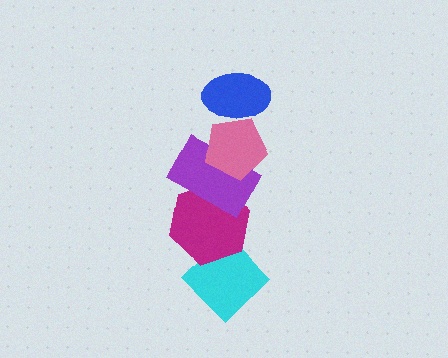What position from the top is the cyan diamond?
The cyan diamond is 5th from the top.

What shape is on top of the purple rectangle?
The pink pentagon is on top of the purple rectangle.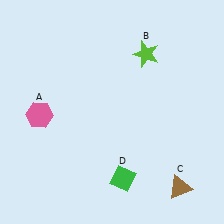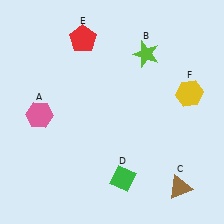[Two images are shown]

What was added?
A red pentagon (E), a yellow hexagon (F) were added in Image 2.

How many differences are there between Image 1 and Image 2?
There are 2 differences between the two images.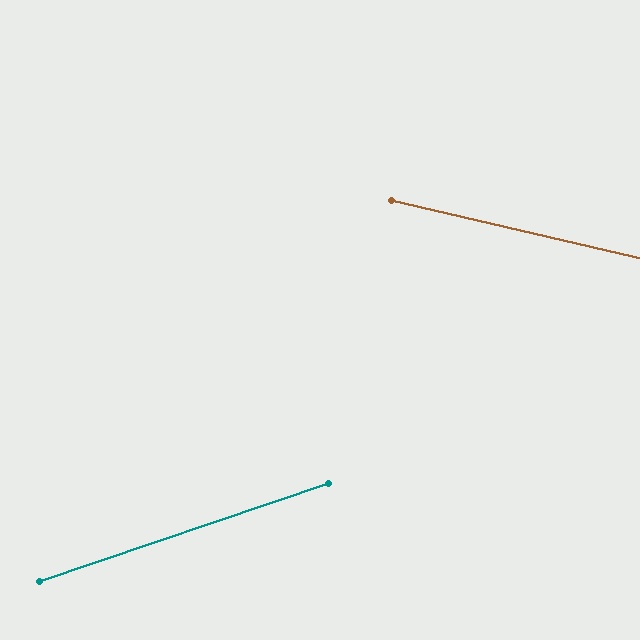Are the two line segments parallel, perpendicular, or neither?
Neither parallel nor perpendicular — they differ by about 32°.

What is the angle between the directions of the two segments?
Approximately 32 degrees.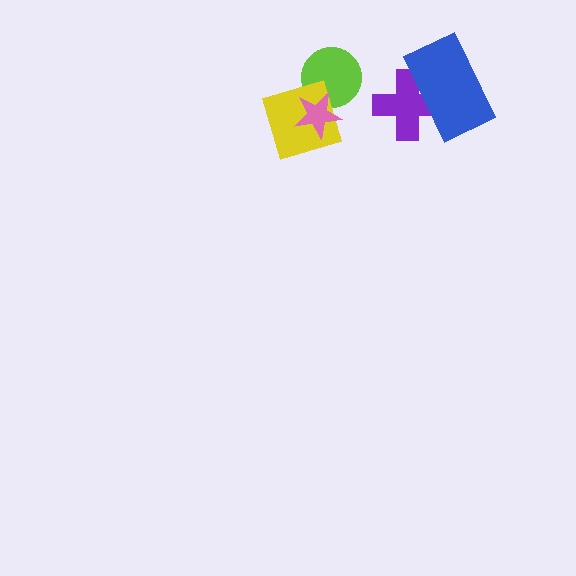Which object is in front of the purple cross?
The blue rectangle is in front of the purple cross.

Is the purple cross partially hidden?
Yes, it is partially covered by another shape.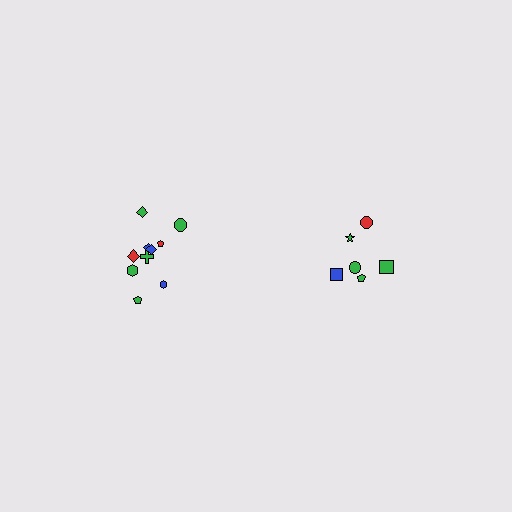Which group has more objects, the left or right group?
The left group.